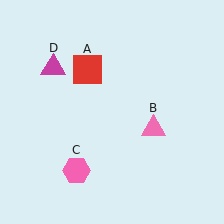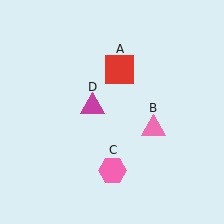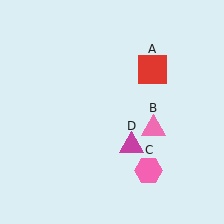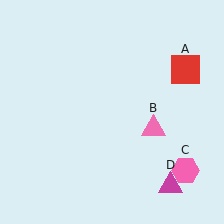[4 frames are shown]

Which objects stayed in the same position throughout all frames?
Pink triangle (object B) remained stationary.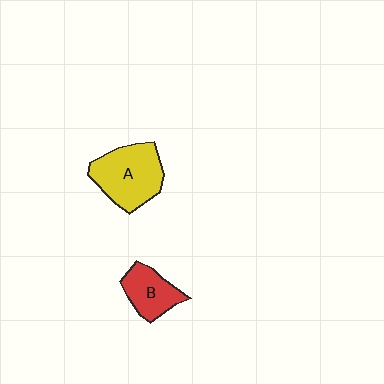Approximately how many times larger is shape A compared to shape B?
Approximately 1.6 times.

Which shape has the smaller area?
Shape B (red).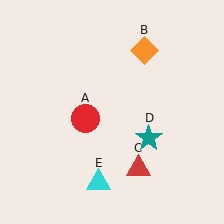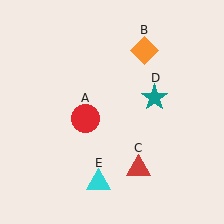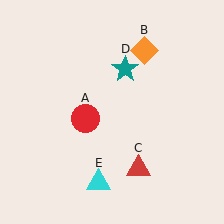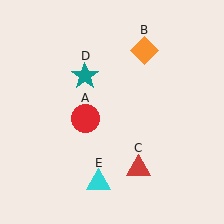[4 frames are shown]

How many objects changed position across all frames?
1 object changed position: teal star (object D).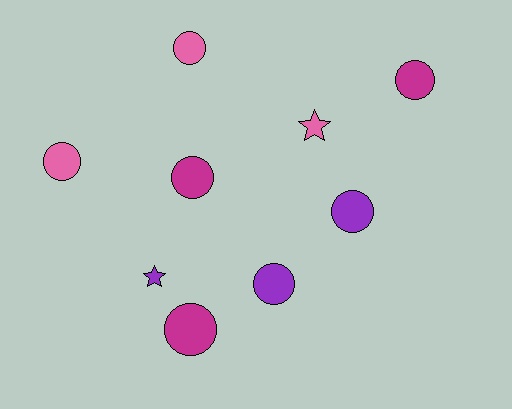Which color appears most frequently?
Pink, with 3 objects.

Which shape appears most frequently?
Circle, with 7 objects.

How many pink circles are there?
There are 2 pink circles.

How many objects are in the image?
There are 9 objects.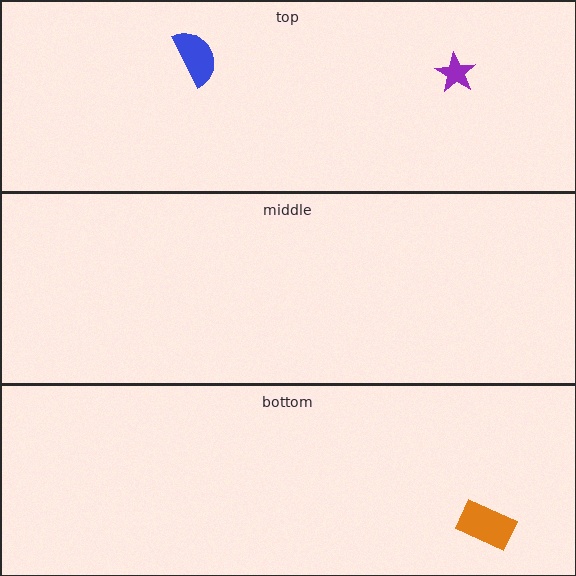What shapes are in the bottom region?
The orange rectangle.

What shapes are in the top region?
The blue semicircle, the purple star.